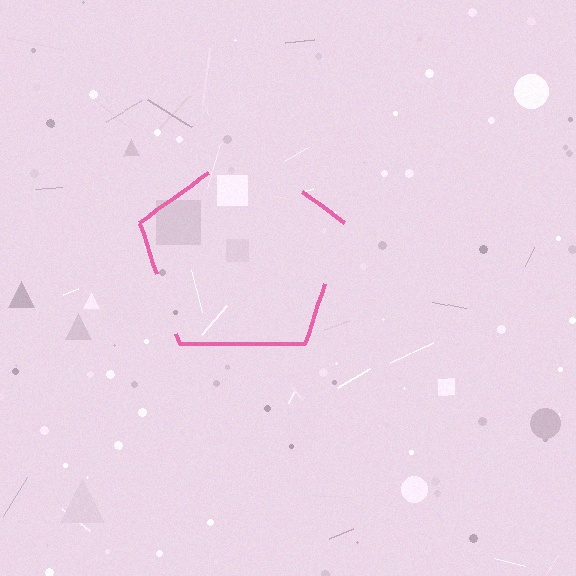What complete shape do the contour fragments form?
The contour fragments form a pentagon.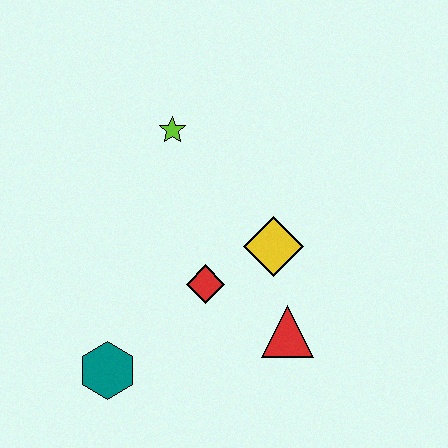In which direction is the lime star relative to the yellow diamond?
The lime star is above the yellow diamond.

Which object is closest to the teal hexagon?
The red diamond is closest to the teal hexagon.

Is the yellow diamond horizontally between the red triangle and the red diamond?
Yes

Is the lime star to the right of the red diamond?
No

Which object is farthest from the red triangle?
The lime star is farthest from the red triangle.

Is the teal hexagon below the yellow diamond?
Yes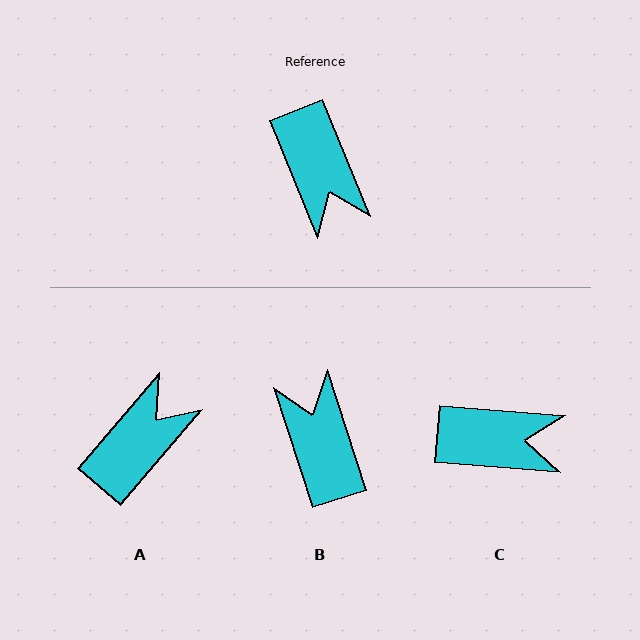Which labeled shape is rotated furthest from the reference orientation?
B, about 176 degrees away.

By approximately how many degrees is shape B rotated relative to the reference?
Approximately 176 degrees counter-clockwise.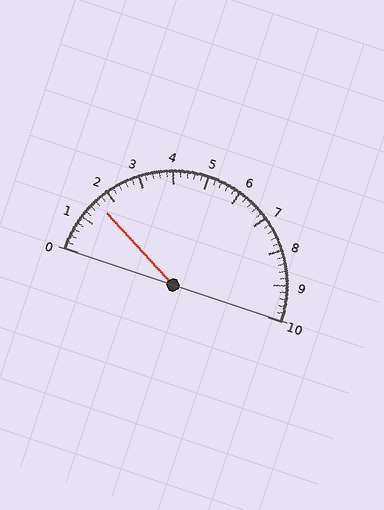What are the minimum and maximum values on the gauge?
The gauge ranges from 0 to 10.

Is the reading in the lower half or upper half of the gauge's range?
The reading is in the lower half of the range (0 to 10).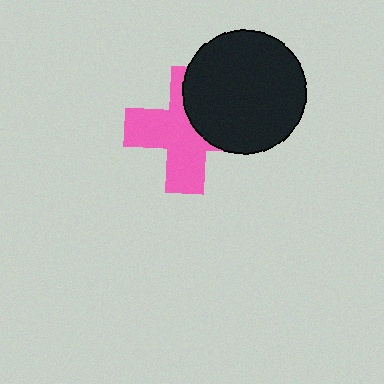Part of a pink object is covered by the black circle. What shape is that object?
It is a cross.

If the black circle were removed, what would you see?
You would see the complete pink cross.